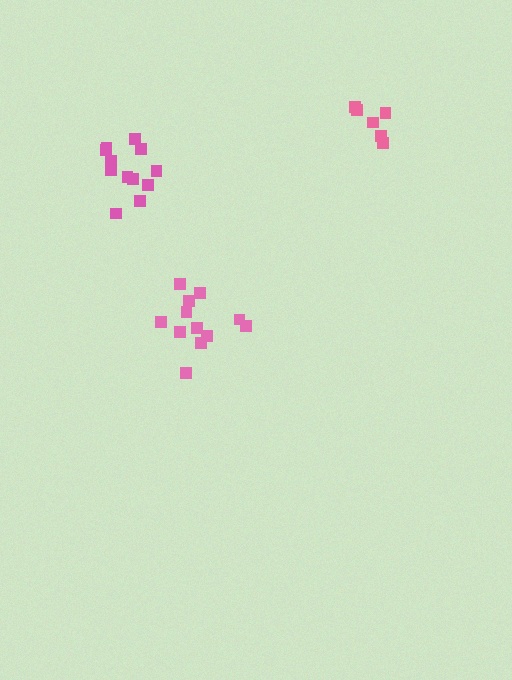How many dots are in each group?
Group 1: 12 dots, Group 2: 6 dots, Group 3: 12 dots (30 total).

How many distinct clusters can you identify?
There are 3 distinct clusters.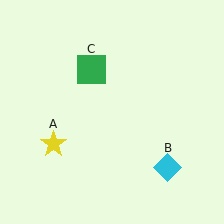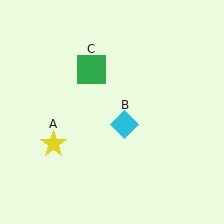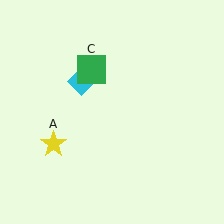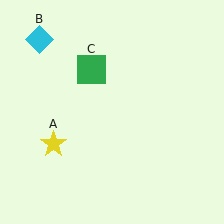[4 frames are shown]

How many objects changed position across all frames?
1 object changed position: cyan diamond (object B).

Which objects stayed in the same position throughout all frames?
Yellow star (object A) and green square (object C) remained stationary.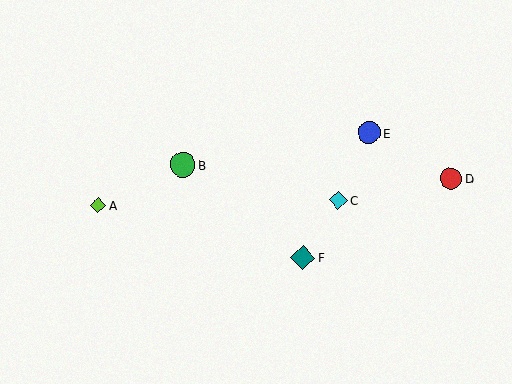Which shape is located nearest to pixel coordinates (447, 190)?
The red circle (labeled D) at (451, 179) is nearest to that location.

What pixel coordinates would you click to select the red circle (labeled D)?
Click at (451, 179) to select the red circle D.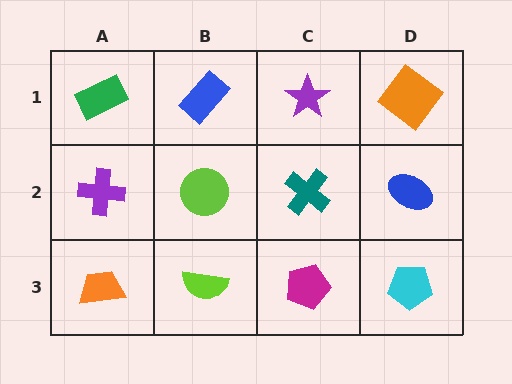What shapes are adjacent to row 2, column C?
A purple star (row 1, column C), a magenta pentagon (row 3, column C), a lime circle (row 2, column B), a blue ellipse (row 2, column D).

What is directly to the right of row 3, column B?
A magenta pentagon.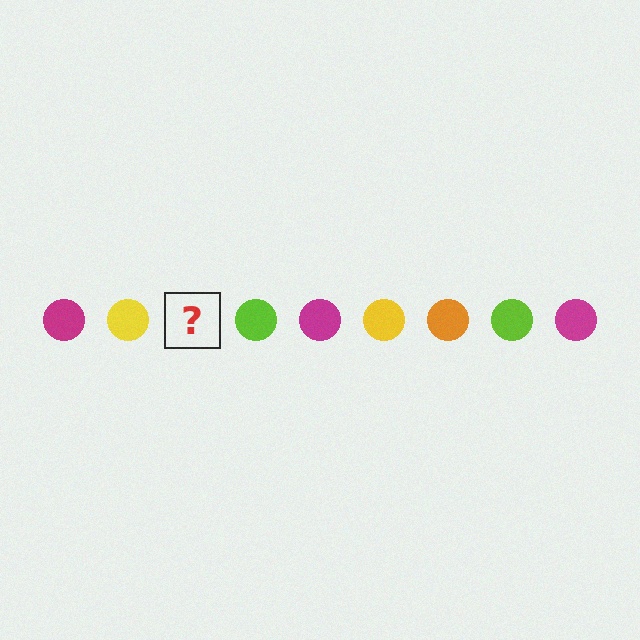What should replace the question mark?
The question mark should be replaced with an orange circle.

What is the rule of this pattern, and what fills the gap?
The rule is that the pattern cycles through magenta, yellow, orange, lime circles. The gap should be filled with an orange circle.